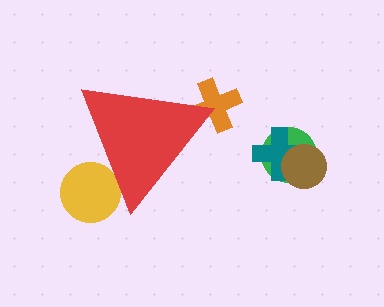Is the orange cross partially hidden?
Yes, the orange cross is partially hidden behind the red triangle.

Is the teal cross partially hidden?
No, the teal cross is fully visible.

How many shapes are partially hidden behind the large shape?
2 shapes are partially hidden.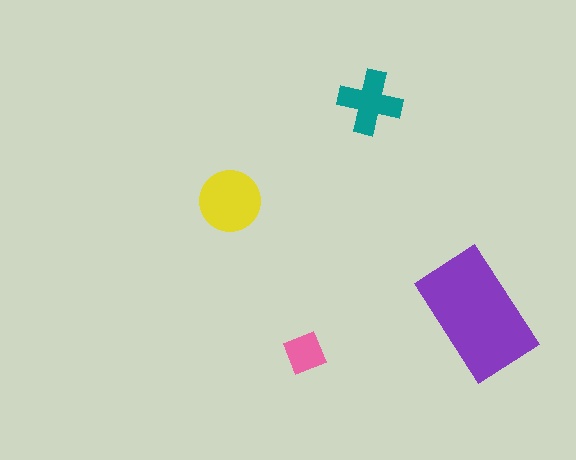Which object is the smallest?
The pink square.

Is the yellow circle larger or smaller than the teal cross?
Larger.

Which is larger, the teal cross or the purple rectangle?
The purple rectangle.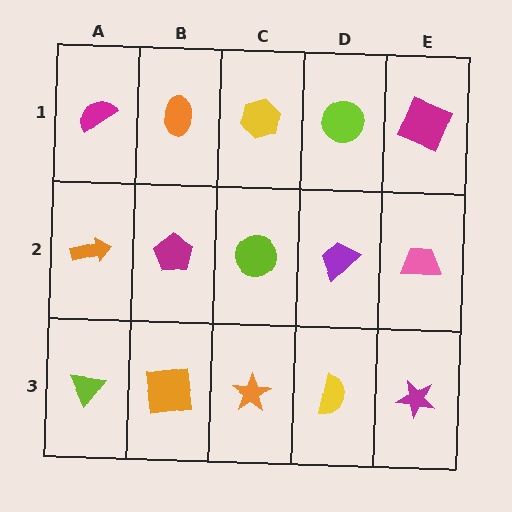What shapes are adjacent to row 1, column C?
A lime circle (row 2, column C), an orange ellipse (row 1, column B), a lime circle (row 1, column D).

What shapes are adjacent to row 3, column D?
A purple trapezoid (row 2, column D), an orange star (row 3, column C), a magenta star (row 3, column E).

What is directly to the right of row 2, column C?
A purple trapezoid.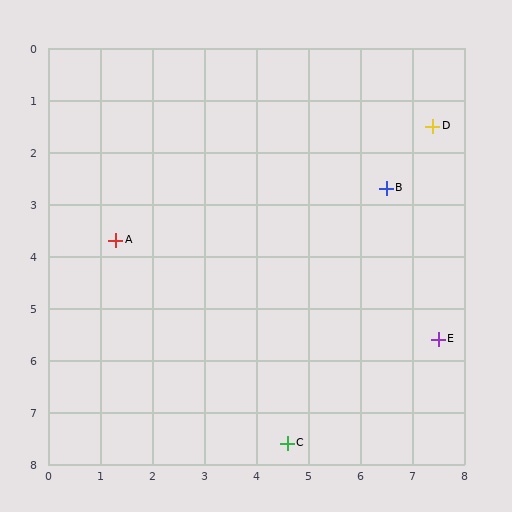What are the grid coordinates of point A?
Point A is at approximately (1.3, 3.7).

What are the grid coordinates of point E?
Point E is at approximately (7.5, 5.6).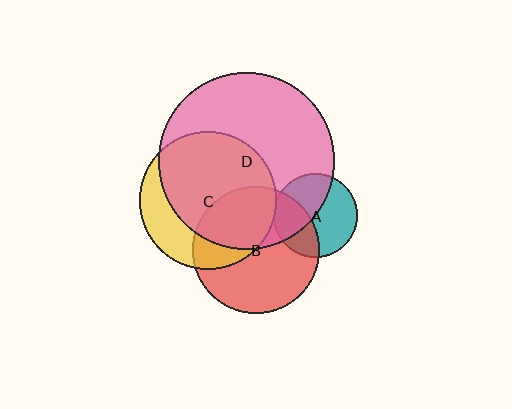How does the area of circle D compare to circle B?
Approximately 1.9 times.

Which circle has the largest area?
Circle D (pink).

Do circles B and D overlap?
Yes.